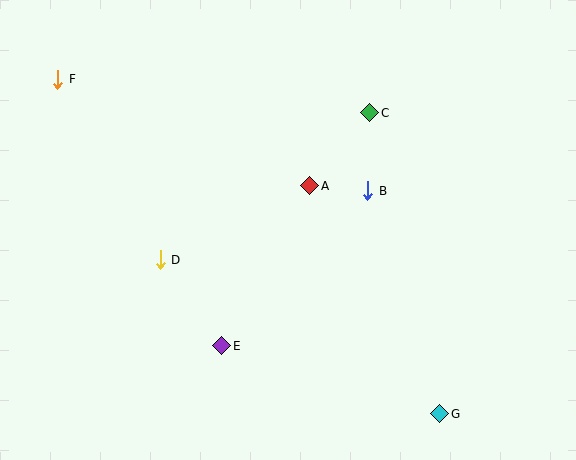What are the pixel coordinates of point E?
Point E is at (222, 346).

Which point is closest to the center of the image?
Point A at (310, 186) is closest to the center.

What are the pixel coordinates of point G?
Point G is at (440, 414).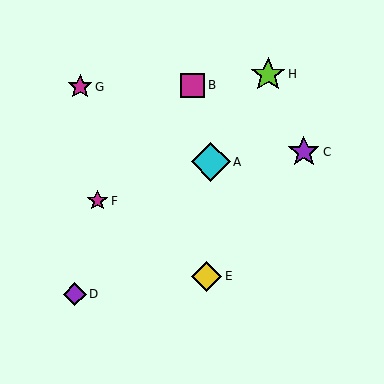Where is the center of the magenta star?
The center of the magenta star is at (80, 87).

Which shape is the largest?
The cyan diamond (labeled A) is the largest.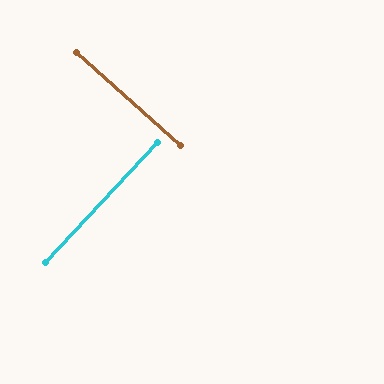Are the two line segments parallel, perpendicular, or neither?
Perpendicular — they meet at approximately 88°.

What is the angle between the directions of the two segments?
Approximately 88 degrees.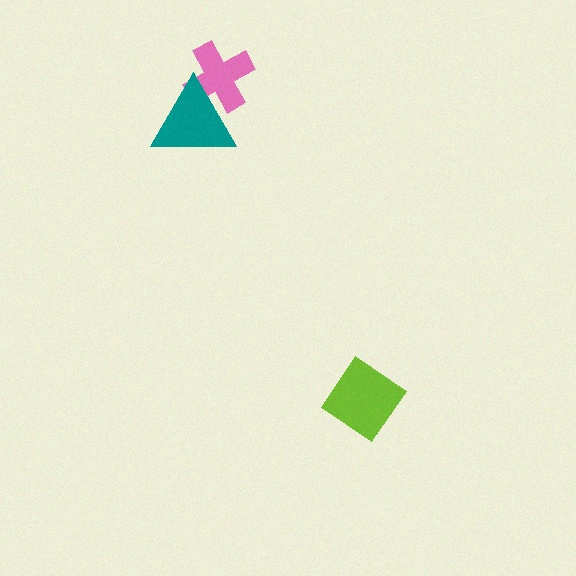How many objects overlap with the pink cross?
1 object overlaps with the pink cross.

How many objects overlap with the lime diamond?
0 objects overlap with the lime diamond.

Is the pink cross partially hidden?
Yes, it is partially covered by another shape.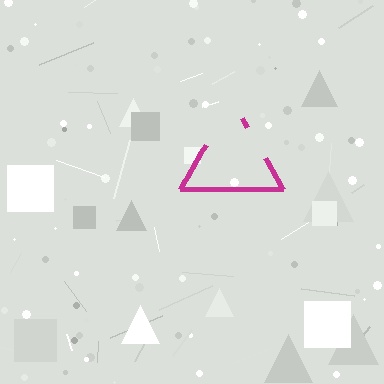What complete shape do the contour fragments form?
The contour fragments form a triangle.